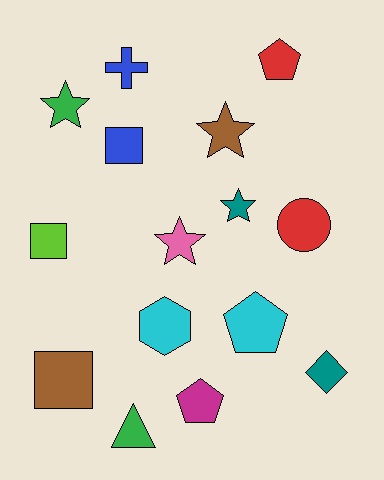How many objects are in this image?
There are 15 objects.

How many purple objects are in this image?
There are no purple objects.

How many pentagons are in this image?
There are 3 pentagons.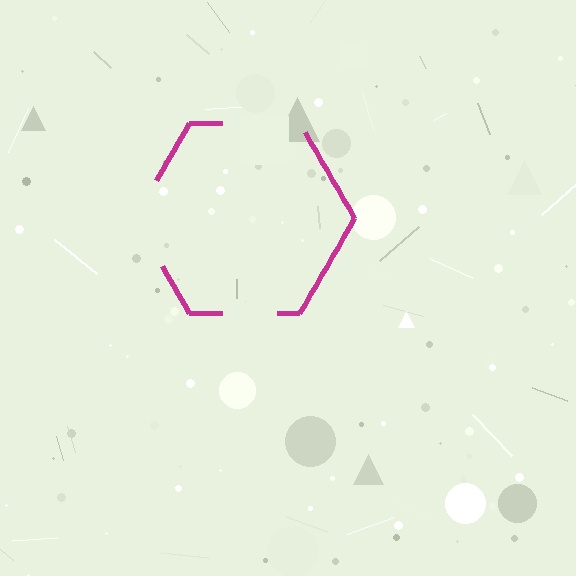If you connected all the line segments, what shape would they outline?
They would outline a hexagon.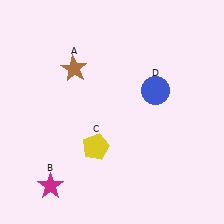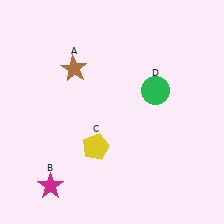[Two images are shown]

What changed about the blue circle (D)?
In Image 1, D is blue. In Image 2, it changed to green.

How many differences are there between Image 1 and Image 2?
There is 1 difference between the two images.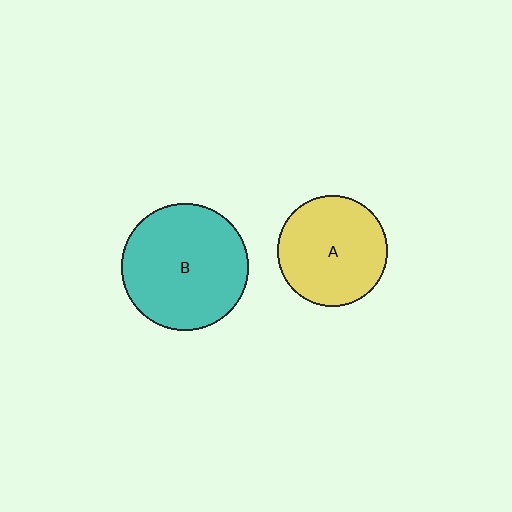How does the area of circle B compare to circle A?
Approximately 1.3 times.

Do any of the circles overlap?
No, none of the circles overlap.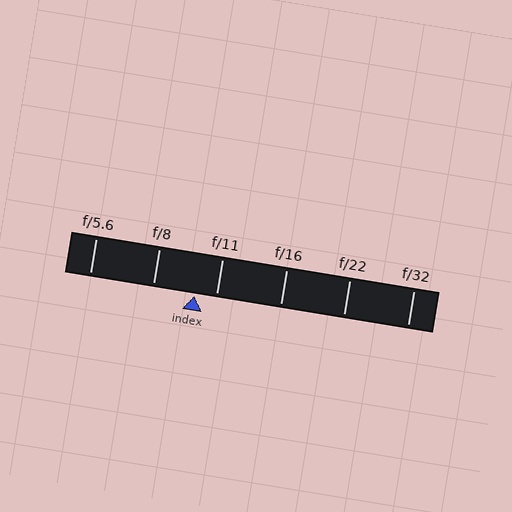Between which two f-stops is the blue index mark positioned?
The index mark is between f/8 and f/11.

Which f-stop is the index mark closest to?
The index mark is closest to f/11.